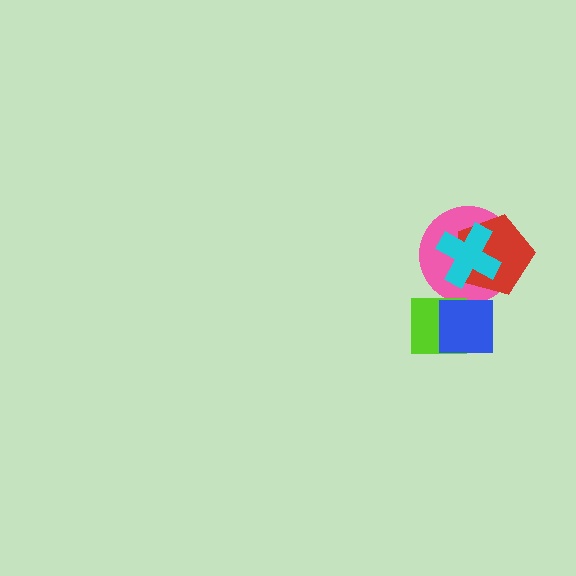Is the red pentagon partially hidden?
Yes, it is partially covered by another shape.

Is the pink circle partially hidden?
Yes, it is partially covered by another shape.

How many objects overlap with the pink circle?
2 objects overlap with the pink circle.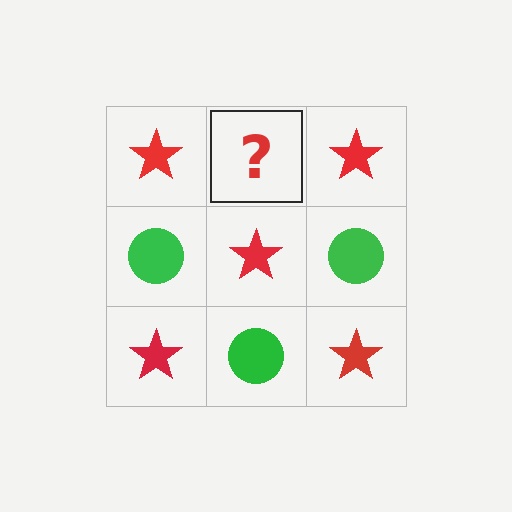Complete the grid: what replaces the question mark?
The question mark should be replaced with a green circle.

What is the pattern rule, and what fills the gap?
The rule is that it alternates red star and green circle in a checkerboard pattern. The gap should be filled with a green circle.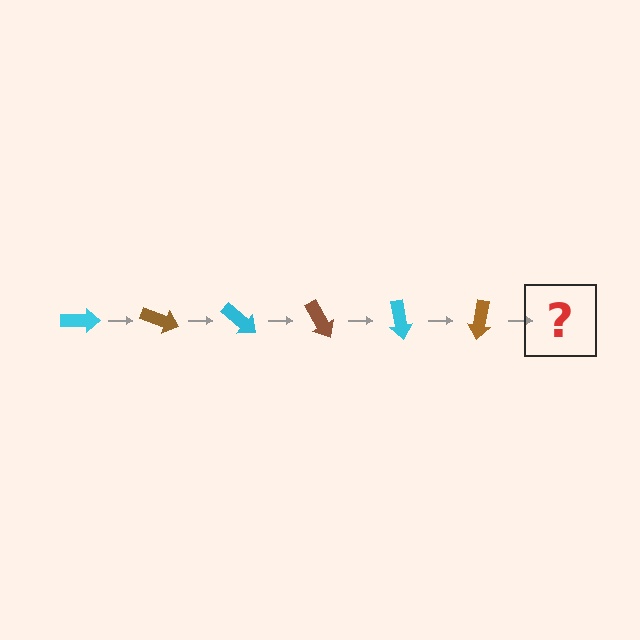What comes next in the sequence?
The next element should be a cyan arrow, rotated 120 degrees from the start.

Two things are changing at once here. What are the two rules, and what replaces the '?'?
The two rules are that it rotates 20 degrees each step and the color cycles through cyan and brown. The '?' should be a cyan arrow, rotated 120 degrees from the start.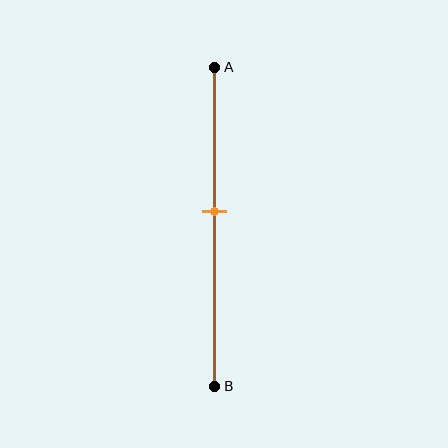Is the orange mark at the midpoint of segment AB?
No, the mark is at about 45% from A, not at the 50% midpoint.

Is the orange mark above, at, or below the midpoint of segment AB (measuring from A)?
The orange mark is above the midpoint of segment AB.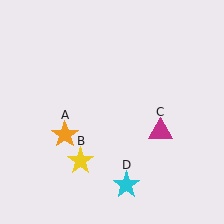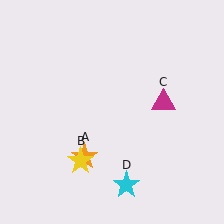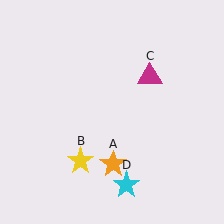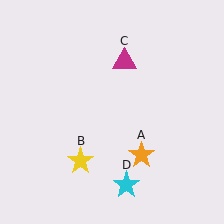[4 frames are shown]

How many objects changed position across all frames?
2 objects changed position: orange star (object A), magenta triangle (object C).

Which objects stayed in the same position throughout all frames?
Yellow star (object B) and cyan star (object D) remained stationary.